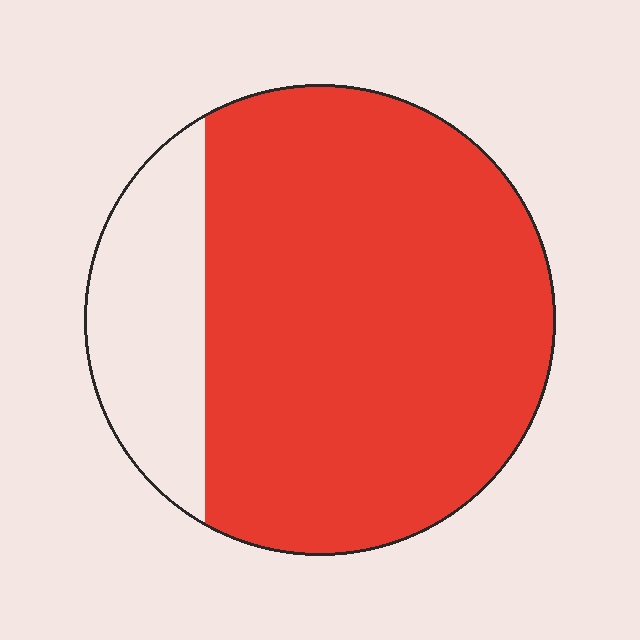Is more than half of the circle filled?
Yes.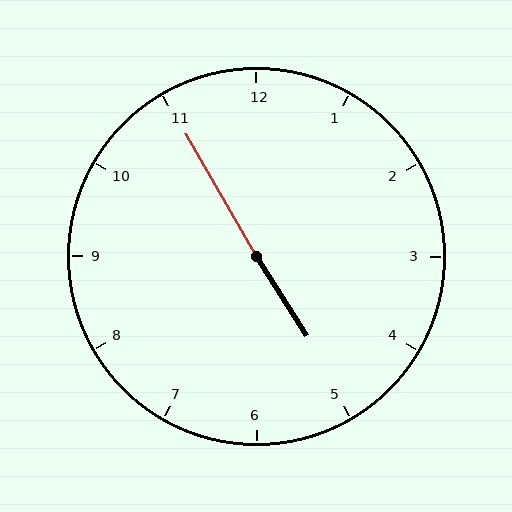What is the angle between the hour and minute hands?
Approximately 178 degrees.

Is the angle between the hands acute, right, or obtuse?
It is obtuse.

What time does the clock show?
4:55.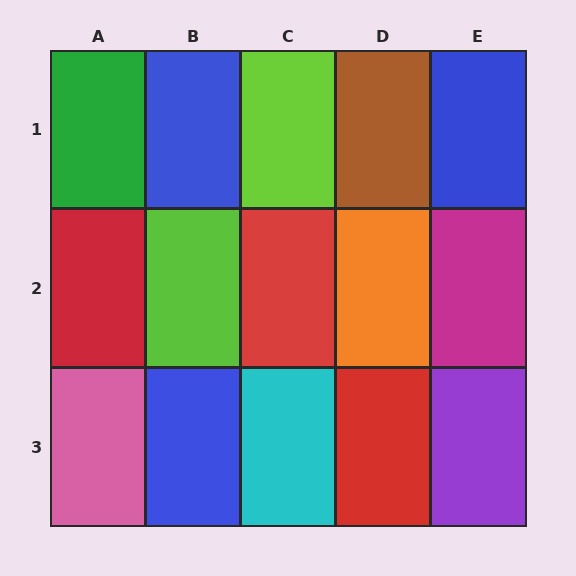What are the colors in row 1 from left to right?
Green, blue, lime, brown, blue.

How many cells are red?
3 cells are red.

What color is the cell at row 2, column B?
Lime.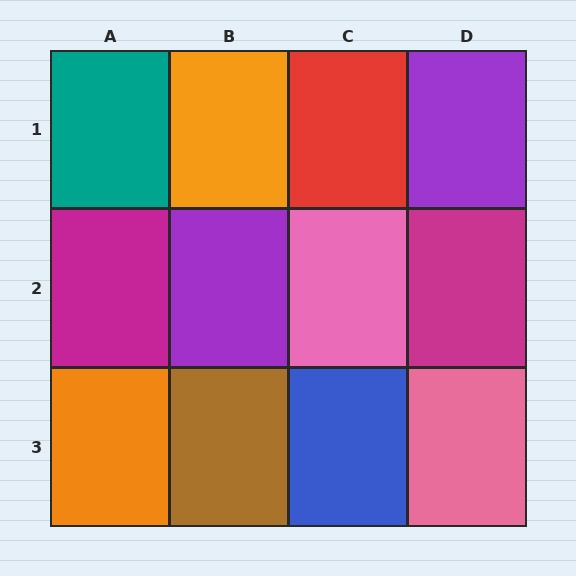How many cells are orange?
2 cells are orange.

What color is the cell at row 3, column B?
Brown.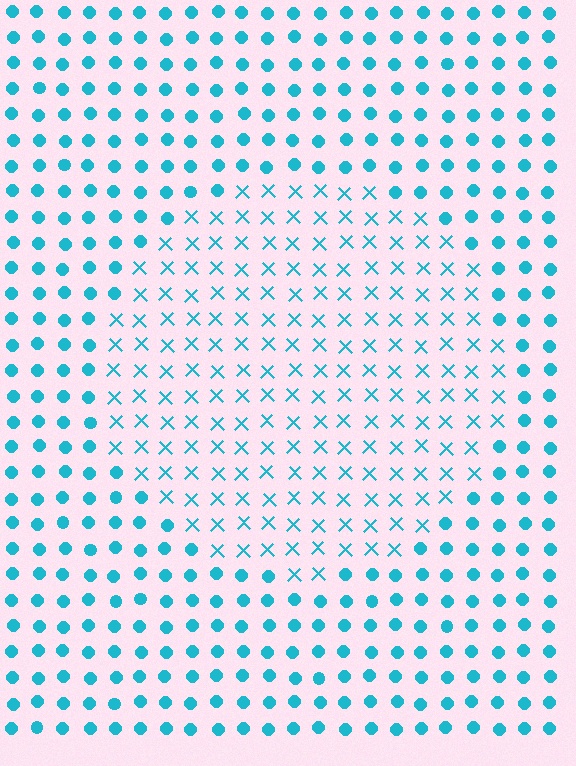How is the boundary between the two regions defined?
The boundary is defined by a change in element shape: X marks inside vs. circles outside. All elements share the same color and spacing.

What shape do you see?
I see a circle.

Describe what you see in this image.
The image is filled with small cyan elements arranged in a uniform grid. A circle-shaped region contains X marks, while the surrounding area contains circles. The boundary is defined purely by the change in element shape.